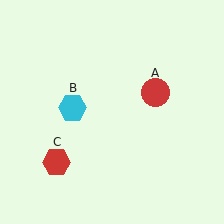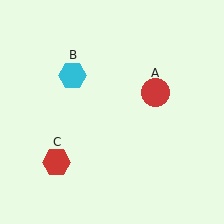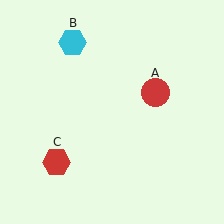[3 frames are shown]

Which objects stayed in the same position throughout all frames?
Red circle (object A) and red hexagon (object C) remained stationary.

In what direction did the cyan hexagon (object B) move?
The cyan hexagon (object B) moved up.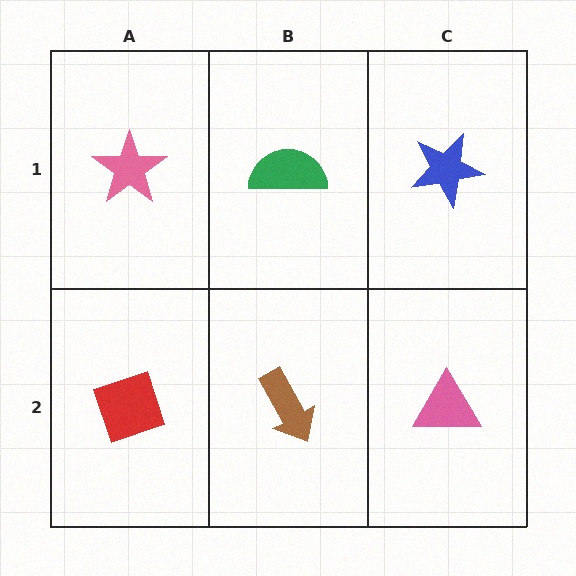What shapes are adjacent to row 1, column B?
A brown arrow (row 2, column B), a pink star (row 1, column A), a blue star (row 1, column C).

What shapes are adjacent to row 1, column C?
A pink triangle (row 2, column C), a green semicircle (row 1, column B).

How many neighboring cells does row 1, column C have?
2.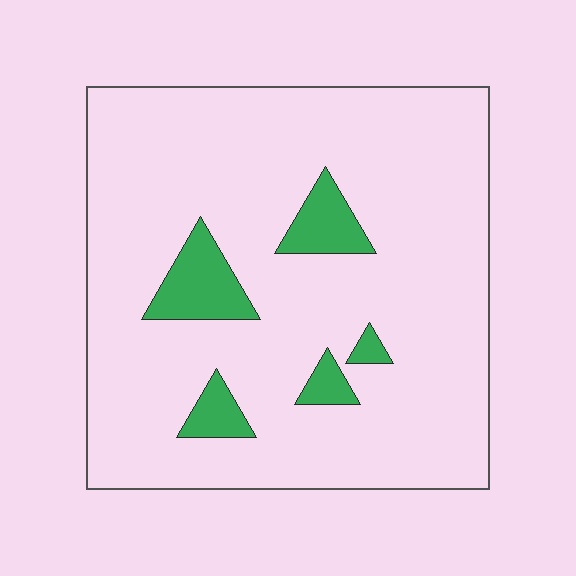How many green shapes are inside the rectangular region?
5.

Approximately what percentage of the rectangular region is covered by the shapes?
Approximately 10%.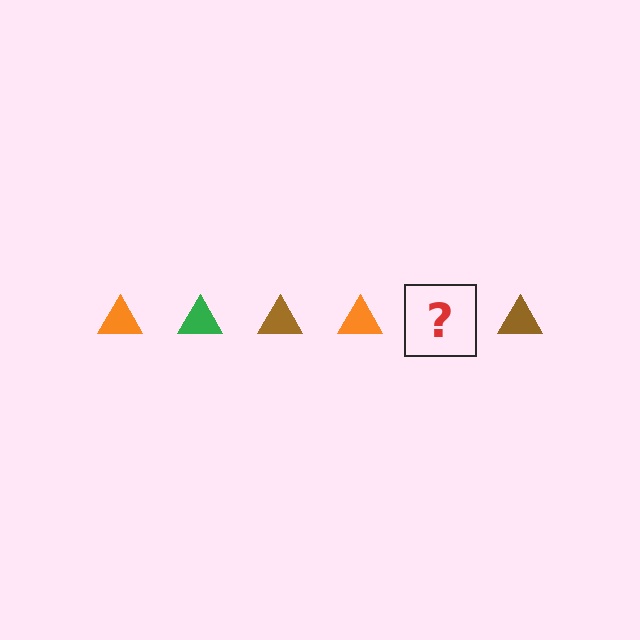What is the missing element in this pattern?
The missing element is a green triangle.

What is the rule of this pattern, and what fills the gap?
The rule is that the pattern cycles through orange, green, brown triangles. The gap should be filled with a green triangle.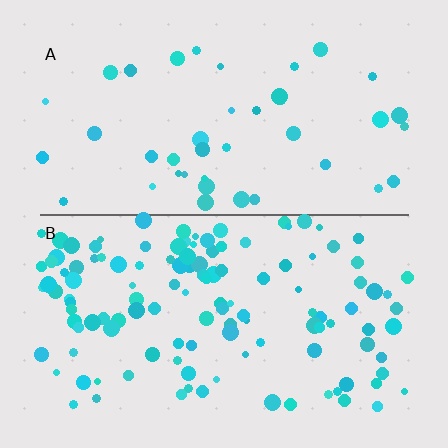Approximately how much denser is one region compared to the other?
Approximately 2.9× — region B over region A.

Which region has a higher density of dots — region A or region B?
B (the bottom).